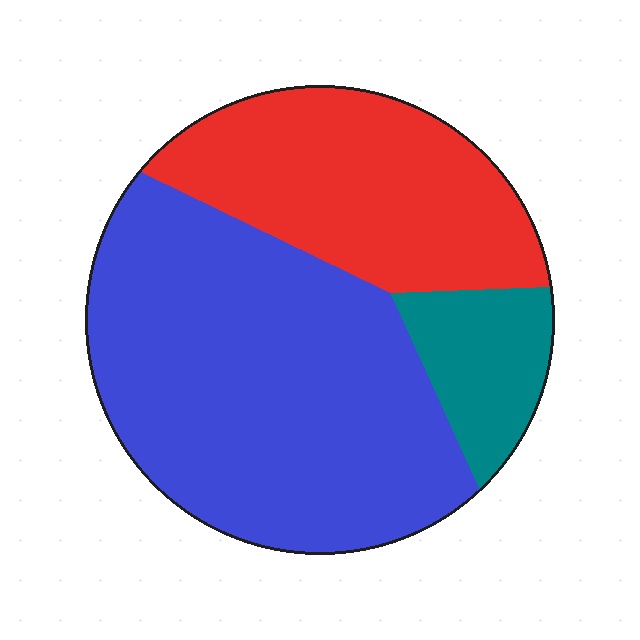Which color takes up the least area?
Teal, at roughly 10%.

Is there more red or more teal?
Red.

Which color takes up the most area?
Blue, at roughly 55%.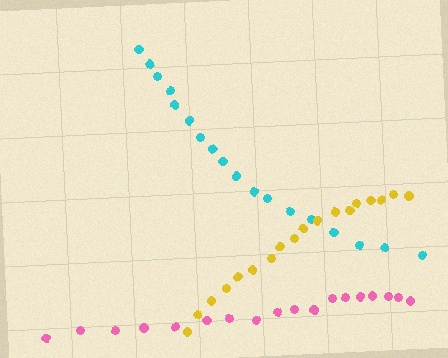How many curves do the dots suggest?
There are 3 distinct paths.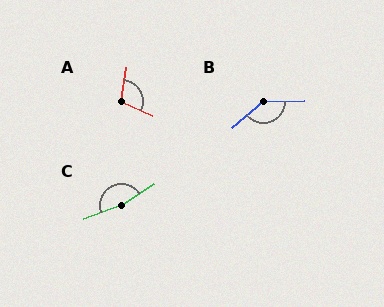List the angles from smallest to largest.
A (106°), B (142°), C (168°).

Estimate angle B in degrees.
Approximately 142 degrees.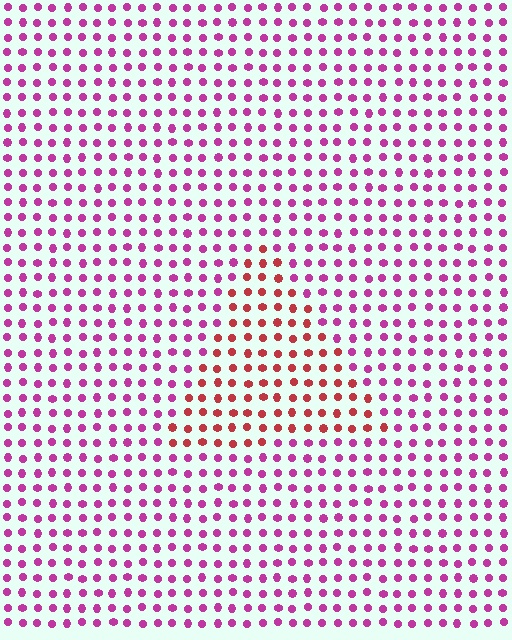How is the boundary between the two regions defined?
The boundary is defined purely by a slight shift in hue (about 42 degrees). Spacing, size, and orientation are identical on both sides.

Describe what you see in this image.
The image is filled with small magenta elements in a uniform arrangement. A triangle-shaped region is visible where the elements are tinted to a slightly different hue, forming a subtle color boundary.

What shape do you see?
I see a triangle.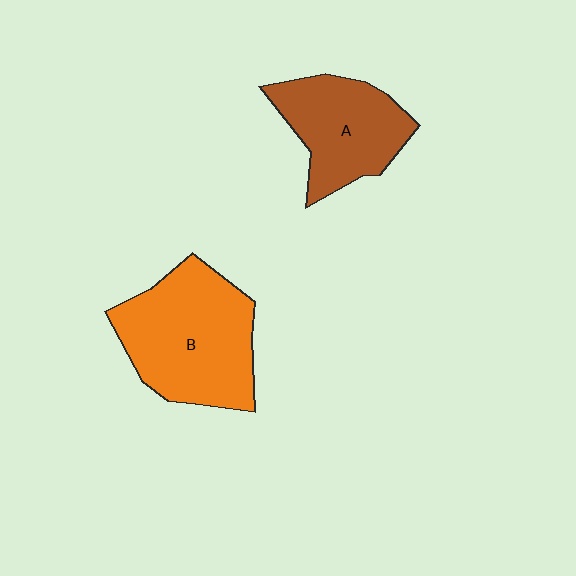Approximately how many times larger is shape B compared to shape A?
Approximately 1.4 times.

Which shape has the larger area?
Shape B (orange).